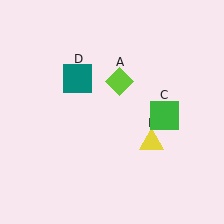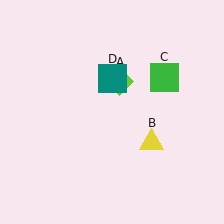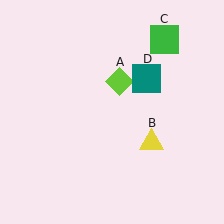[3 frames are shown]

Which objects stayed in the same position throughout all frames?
Lime diamond (object A) and yellow triangle (object B) remained stationary.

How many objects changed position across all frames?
2 objects changed position: green square (object C), teal square (object D).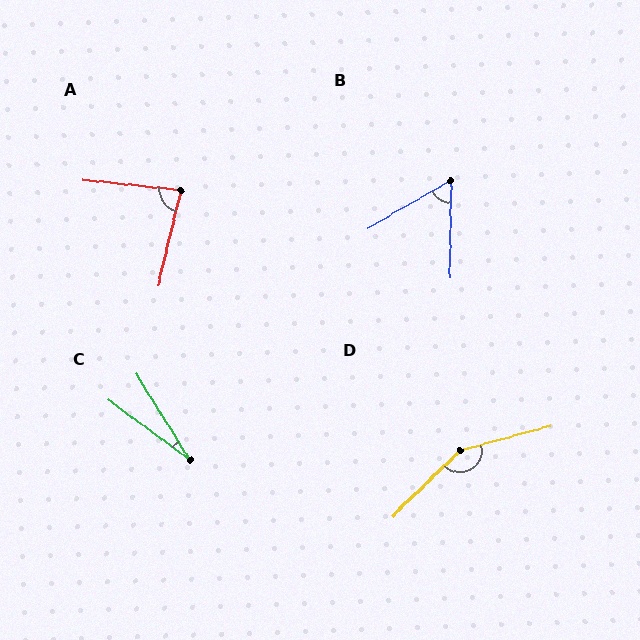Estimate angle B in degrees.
Approximately 59 degrees.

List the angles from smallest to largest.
C (22°), B (59°), A (83°), D (151°).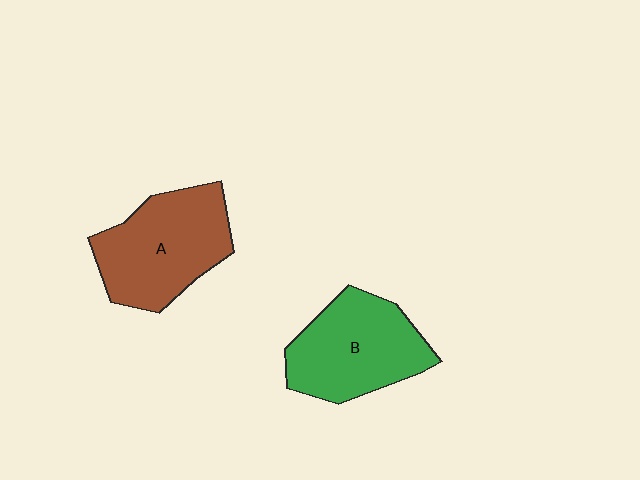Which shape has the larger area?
Shape A (brown).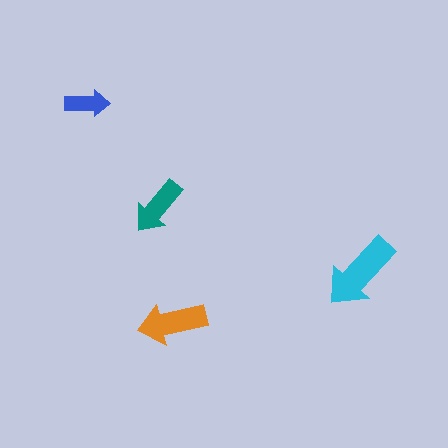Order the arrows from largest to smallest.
the cyan one, the orange one, the teal one, the blue one.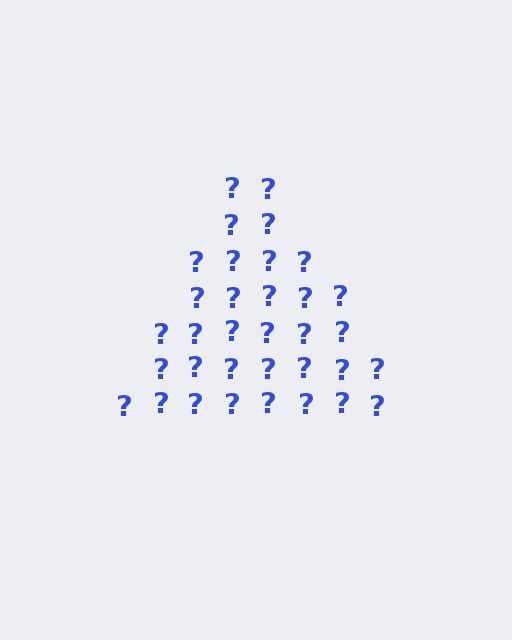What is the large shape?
The large shape is a triangle.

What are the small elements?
The small elements are question marks.